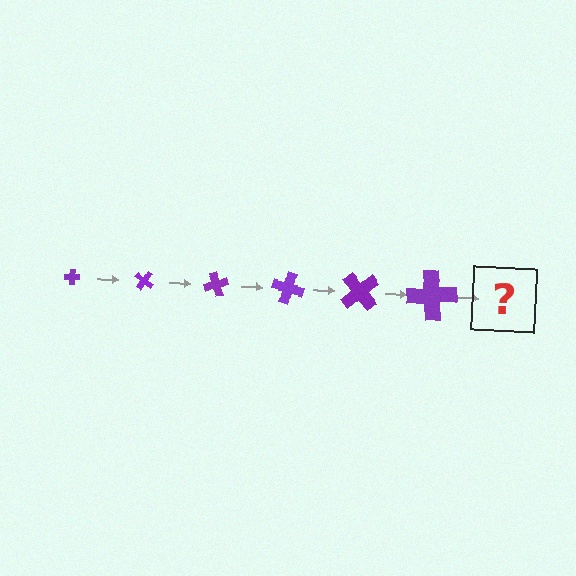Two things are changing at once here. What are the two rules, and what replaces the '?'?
The two rules are that the cross grows larger each step and it rotates 35 degrees each step. The '?' should be a cross, larger than the previous one and rotated 210 degrees from the start.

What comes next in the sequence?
The next element should be a cross, larger than the previous one and rotated 210 degrees from the start.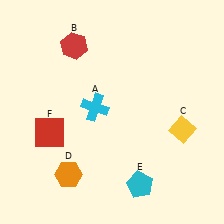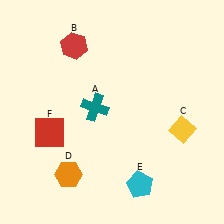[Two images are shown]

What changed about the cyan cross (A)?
In Image 1, A is cyan. In Image 2, it changed to teal.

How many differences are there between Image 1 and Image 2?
There is 1 difference between the two images.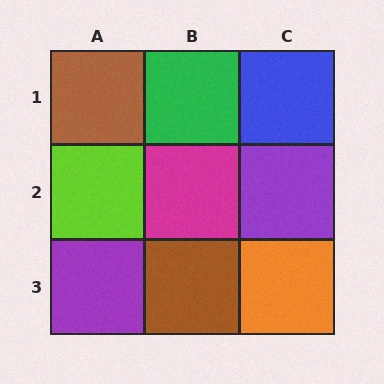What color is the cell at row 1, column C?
Blue.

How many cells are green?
1 cell is green.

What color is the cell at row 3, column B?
Brown.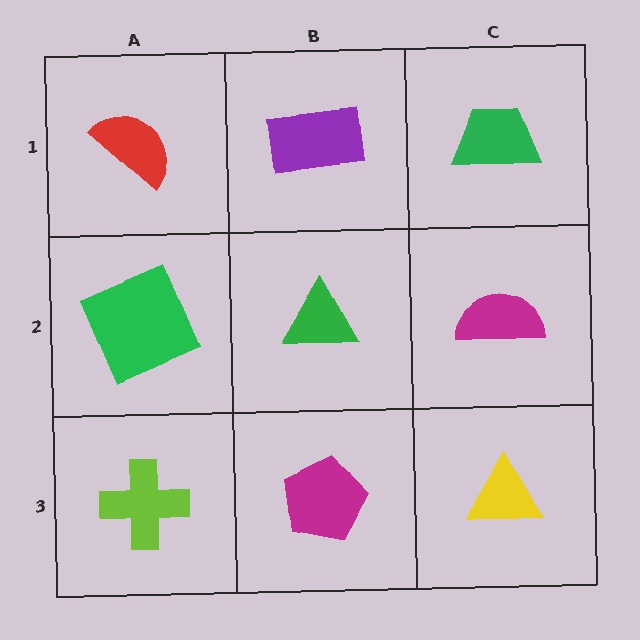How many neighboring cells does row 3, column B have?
3.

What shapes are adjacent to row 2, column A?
A red semicircle (row 1, column A), a lime cross (row 3, column A), a green triangle (row 2, column B).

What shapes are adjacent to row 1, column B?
A green triangle (row 2, column B), a red semicircle (row 1, column A), a green trapezoid (row 1, column C).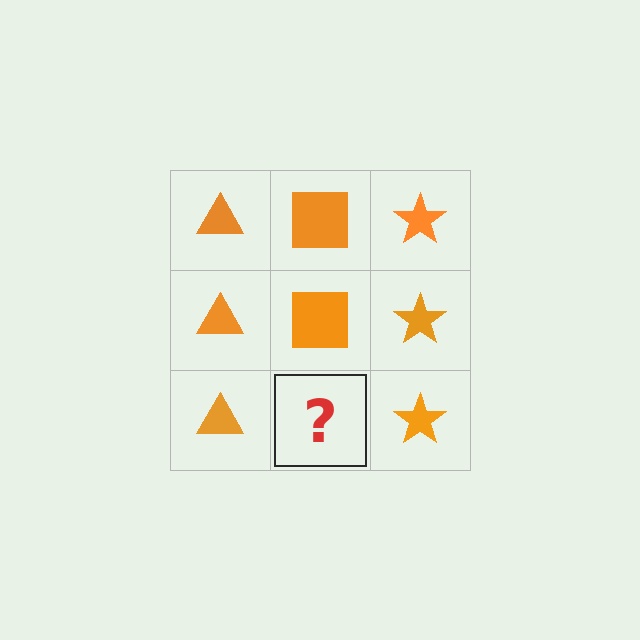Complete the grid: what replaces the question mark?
The question mark should be replaced with an orange square.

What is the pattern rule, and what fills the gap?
The rule is that each column has a consistent shape. The gap should be filled with an orange square.